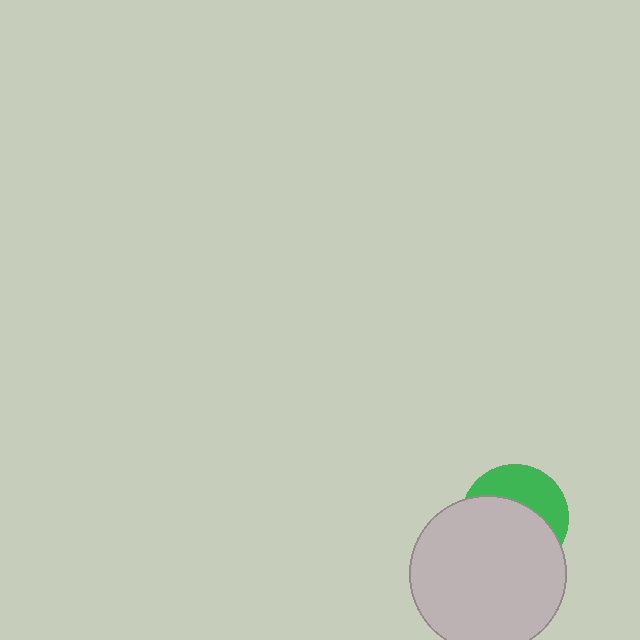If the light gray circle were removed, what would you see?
You would see the complete green circle.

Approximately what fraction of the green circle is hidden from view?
Roughly 62% of the green circle is hidden behind the light gray circle.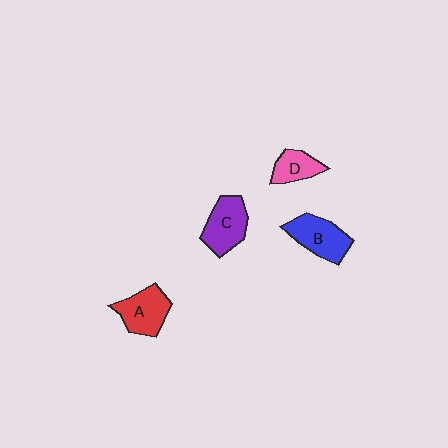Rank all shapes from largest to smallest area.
From largest to smallest: B (blue), A (red), C (purple), D (pink).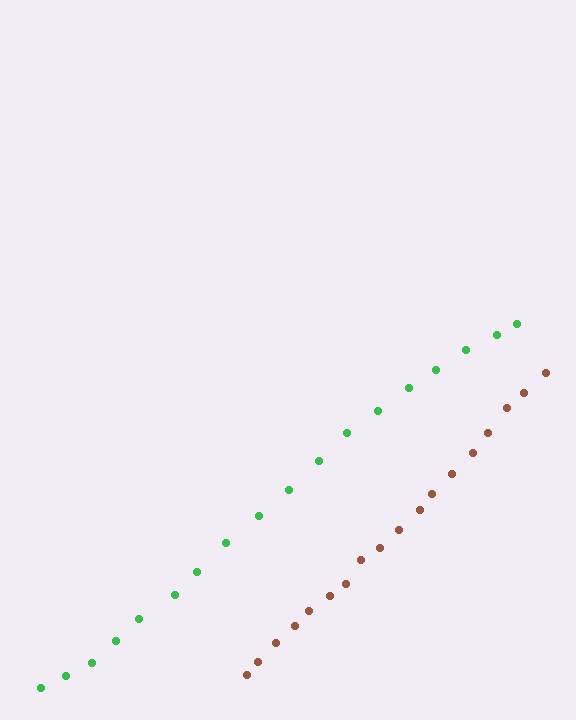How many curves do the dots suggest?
There are 2 distinct paths.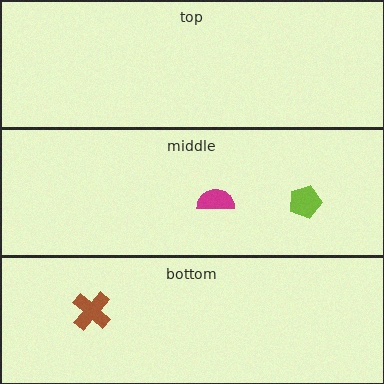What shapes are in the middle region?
The magenta semicircle, the lime pentagon.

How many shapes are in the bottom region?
1.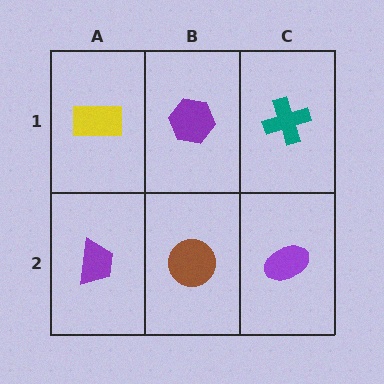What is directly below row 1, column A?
A purple trapezoid.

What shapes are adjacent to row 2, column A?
A yellow rectangle (row 1, column A), a brown circle (row 2, column B).